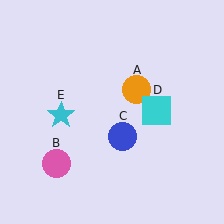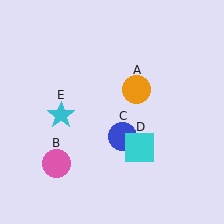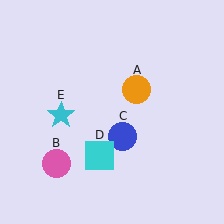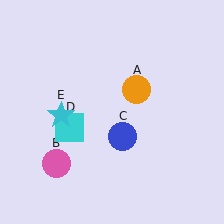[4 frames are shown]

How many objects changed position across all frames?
1 object changed position: cyan square (object D).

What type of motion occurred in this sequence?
The cyan square (object D) rotated clockwise around the center of the scene.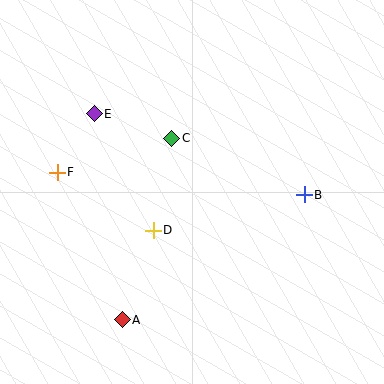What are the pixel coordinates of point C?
Point C is at (172, 138).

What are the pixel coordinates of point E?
Point E is at (94, 114).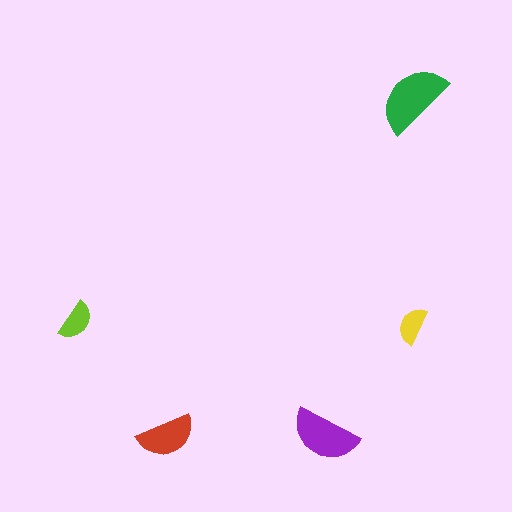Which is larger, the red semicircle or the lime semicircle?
The red one.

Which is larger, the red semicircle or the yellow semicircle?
The red one.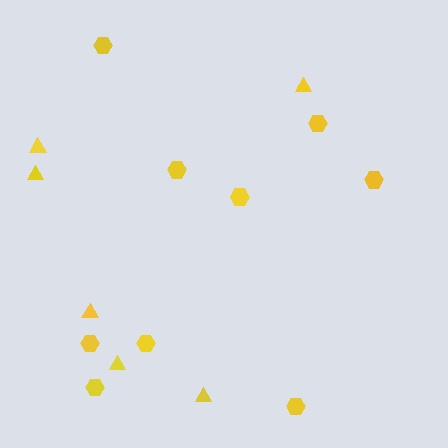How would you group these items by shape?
There are 2 groups: one group of hexagons (9) and one group of triangles (6).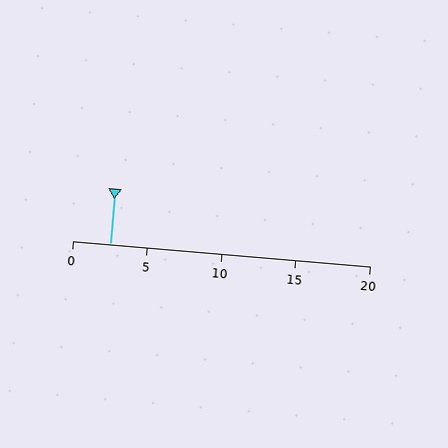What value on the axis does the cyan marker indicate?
The marker indicates approximately 2.5.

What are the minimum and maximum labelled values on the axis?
The axis runs from 0 to 20.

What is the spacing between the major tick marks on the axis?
The major ticks are spaced 5 apart.